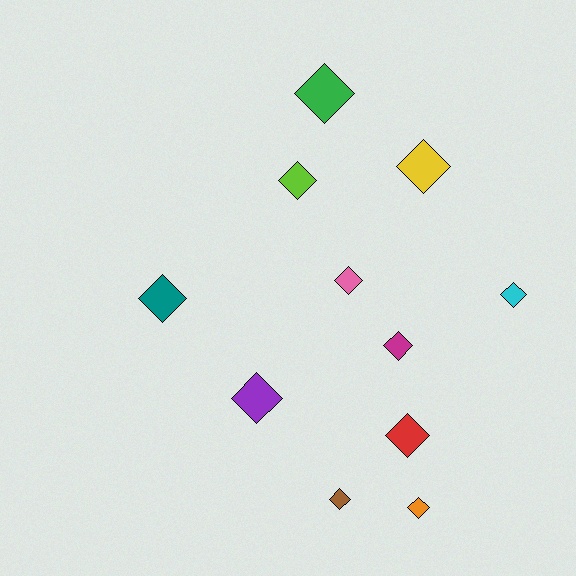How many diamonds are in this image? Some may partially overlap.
There are 11 diamonds.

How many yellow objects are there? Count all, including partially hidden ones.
There is 1 yellow object.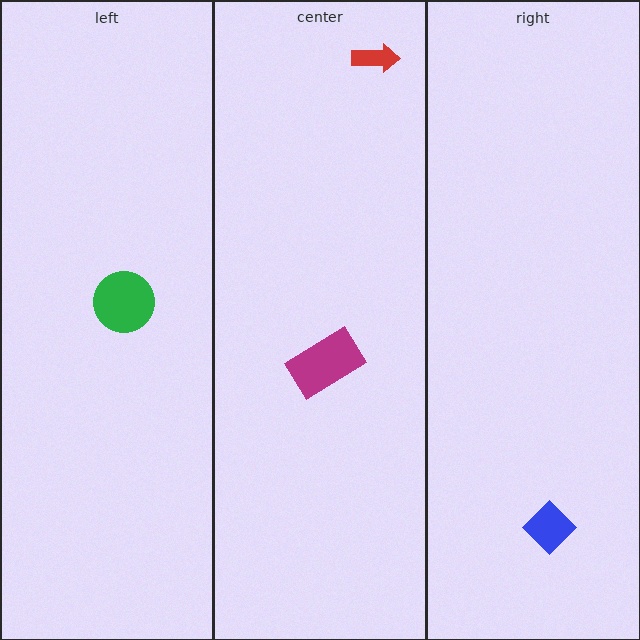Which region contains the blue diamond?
The right region.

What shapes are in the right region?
The blue diamond.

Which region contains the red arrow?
The center region.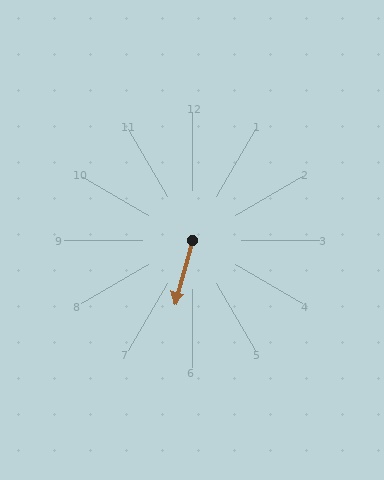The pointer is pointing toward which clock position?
Roughly 7 o'clock.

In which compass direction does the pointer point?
South.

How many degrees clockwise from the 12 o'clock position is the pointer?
Approximately 196 degrees.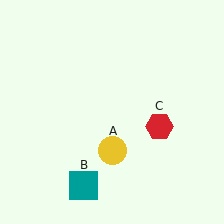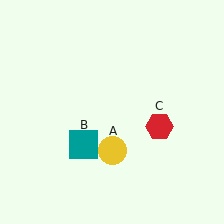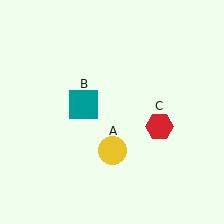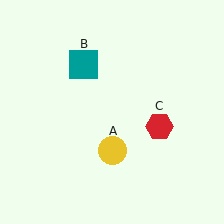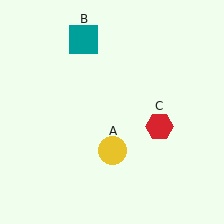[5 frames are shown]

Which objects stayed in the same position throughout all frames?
Yellow circle (object A) and red hexagon (object C) remained stationary.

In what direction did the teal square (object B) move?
The teal square (object B) moved up.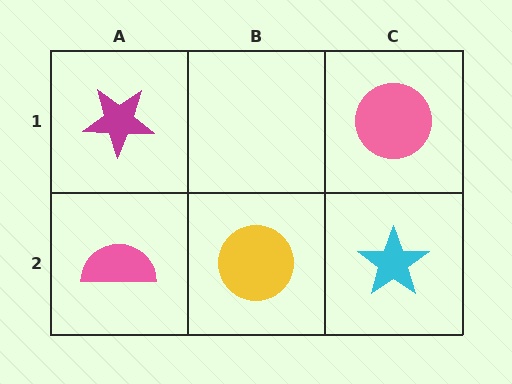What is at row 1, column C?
A pink circle.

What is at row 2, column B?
A yellow circle.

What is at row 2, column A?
A pink semicircle.